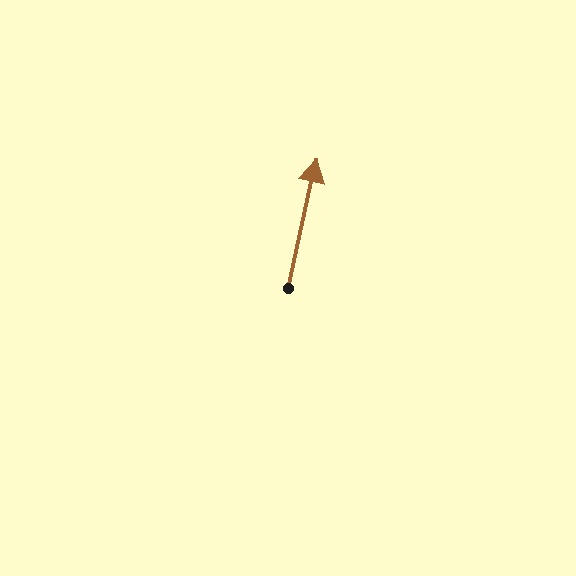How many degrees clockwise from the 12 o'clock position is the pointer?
Approximately 13 degrees.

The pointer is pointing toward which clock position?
Roughly 12 o'clock.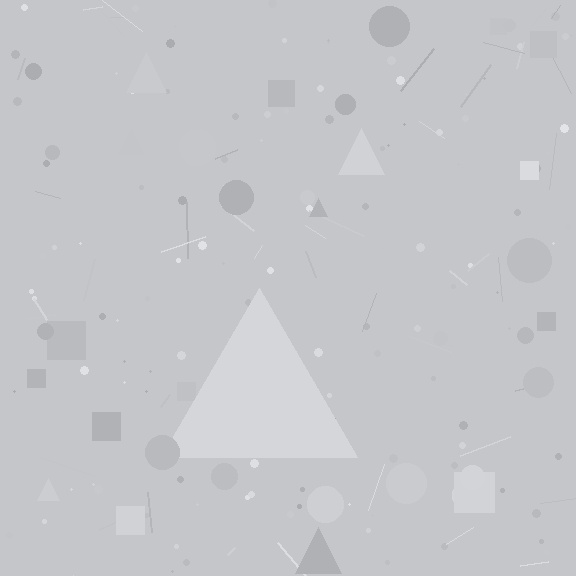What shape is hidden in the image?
A triangle is hidden in the image.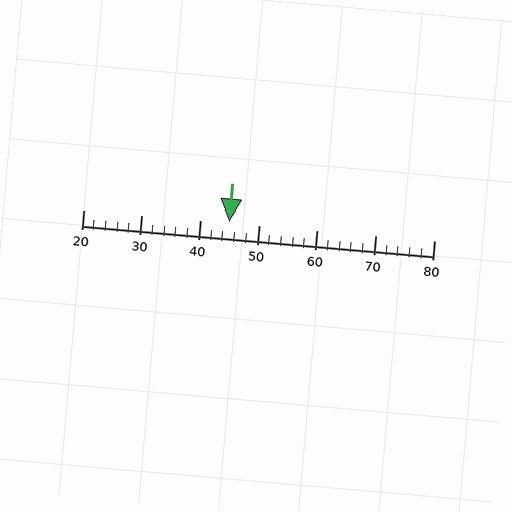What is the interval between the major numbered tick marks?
The major tick marks are spaced 10 units apart.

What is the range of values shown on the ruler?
The ruler shows values from 20 to 80.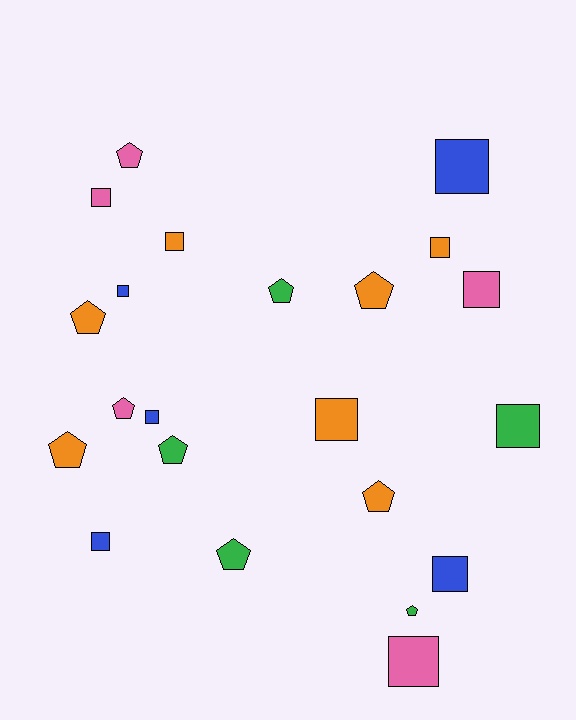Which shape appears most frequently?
Square, with 12 objects.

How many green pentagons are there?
There are 4 green pentagons.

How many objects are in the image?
There are 22 objects.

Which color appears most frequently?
Orange, with 7 objects.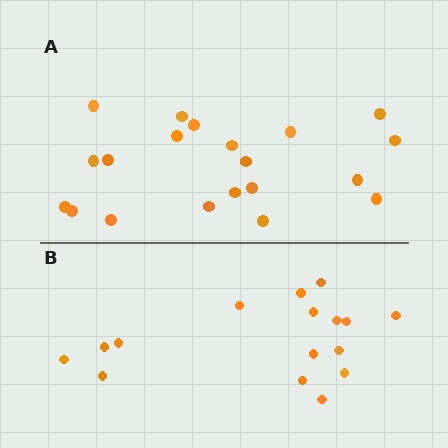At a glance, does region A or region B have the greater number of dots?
Region A (the top region) has more dots.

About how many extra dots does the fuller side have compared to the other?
Region A has about 4 more dots than region B.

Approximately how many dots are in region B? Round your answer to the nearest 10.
About 20 dots. (The exact count is 16, which rounds to 20.)